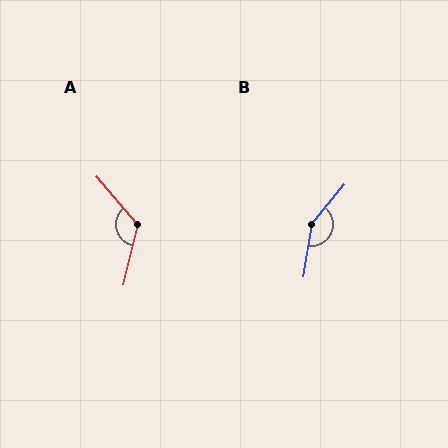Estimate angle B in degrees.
Approximately 149 degrees.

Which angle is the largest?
B, at approximately 149 degrees.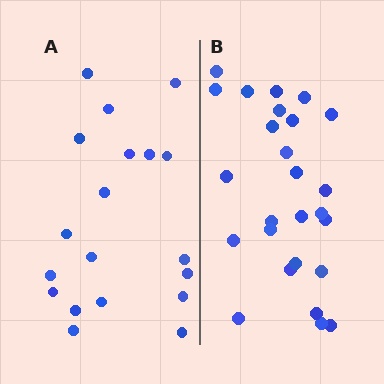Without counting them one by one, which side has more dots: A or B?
Region B (the right region) has more dots.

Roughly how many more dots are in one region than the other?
Region B has roughly 8 or so more dots than region A.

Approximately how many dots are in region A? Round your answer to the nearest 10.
About 20 dots. (The exact count is 19, which rounds to 20.)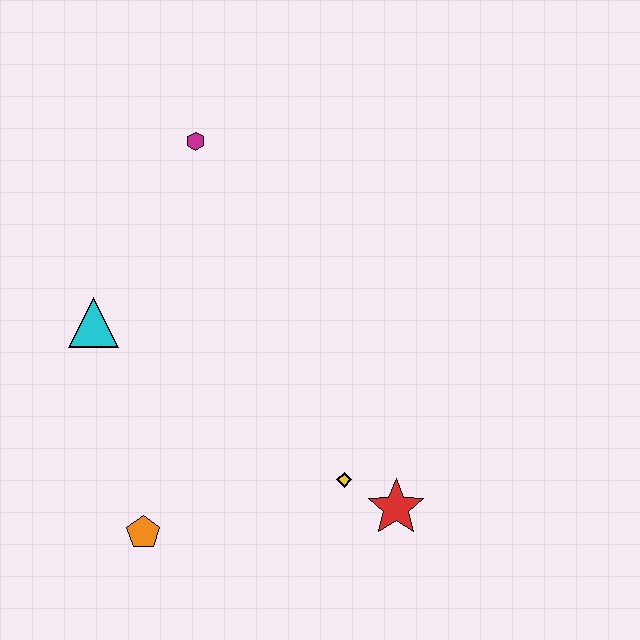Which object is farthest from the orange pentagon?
The magenta hexagon is farthest from the orange pentagon.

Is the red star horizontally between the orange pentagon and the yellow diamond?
No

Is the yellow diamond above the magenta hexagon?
No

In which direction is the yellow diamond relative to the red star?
The yellow diamond is to the left of the red star.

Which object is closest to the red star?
The yellow diamond is closest to the red star.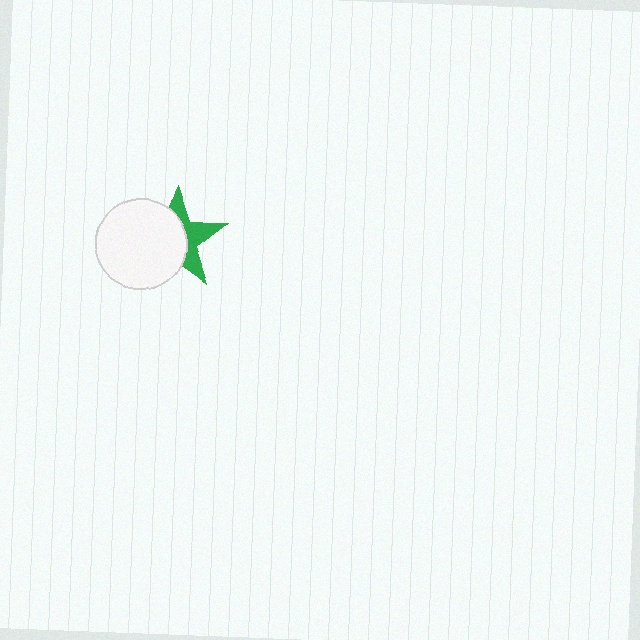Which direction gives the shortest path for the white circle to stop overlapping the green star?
Moving left gives the shortest separation.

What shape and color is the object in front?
The object in front is a white circle.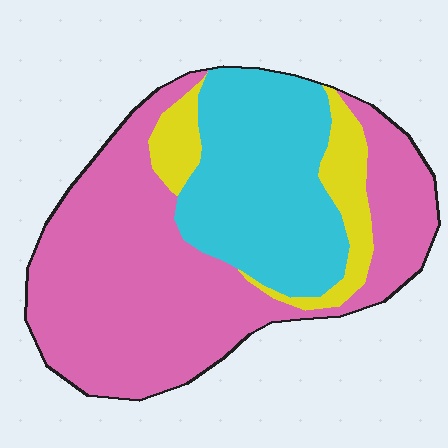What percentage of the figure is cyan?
Cyan takes up about one third (1/3) of the figure.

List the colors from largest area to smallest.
From largest to smallest: pink, cyan, yellow.